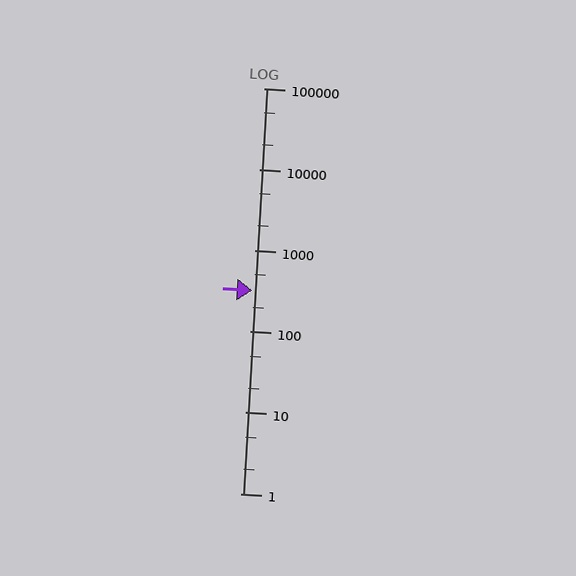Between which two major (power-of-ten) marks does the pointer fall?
The pointer is between 100 and 1000.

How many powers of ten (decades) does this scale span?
The scale spans 5 decades, from 1 to 100000.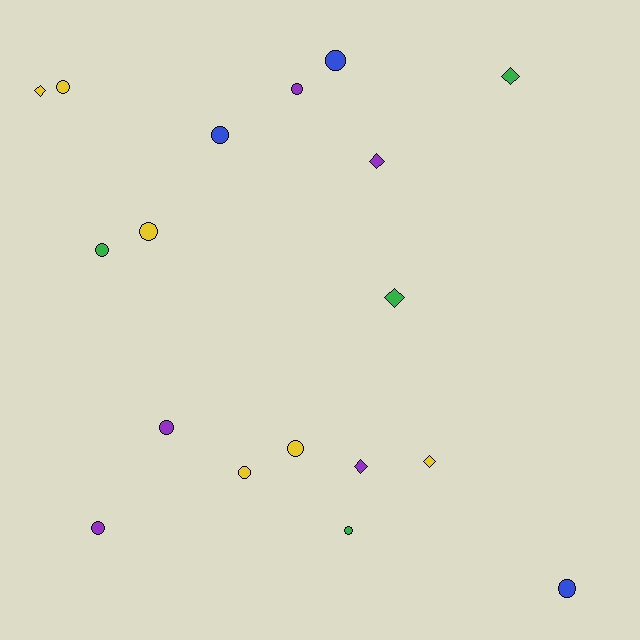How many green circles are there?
There are 2 green circles.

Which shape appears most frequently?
Circle, with 12 objects.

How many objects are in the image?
There are 18 objects.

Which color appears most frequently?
Yellow, with 6 objects.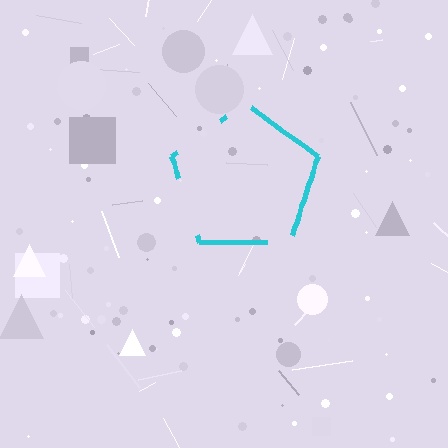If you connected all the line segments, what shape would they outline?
They would outline a pentagon.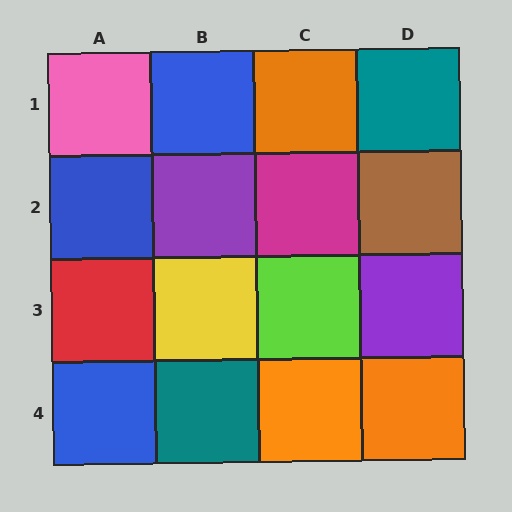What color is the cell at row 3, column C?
Lime.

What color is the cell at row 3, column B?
Yellow.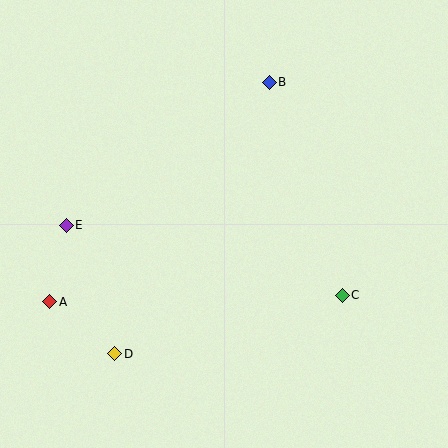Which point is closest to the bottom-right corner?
Point C is closest to the bottom-right corner.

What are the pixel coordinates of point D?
Point D is at (115, 354).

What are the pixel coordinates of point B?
Point B is at (269, 82).